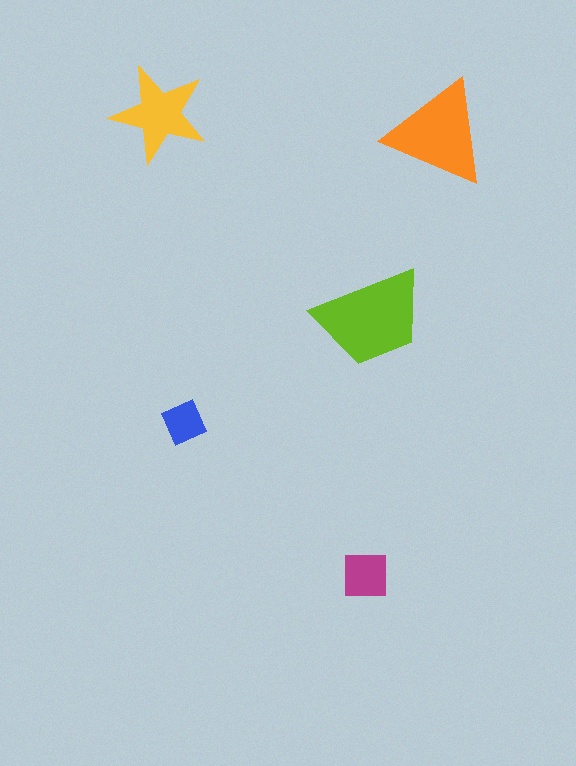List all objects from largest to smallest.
The lime trapezoid, the orange triangle, the yellow star, the magenta square, the blue diamond.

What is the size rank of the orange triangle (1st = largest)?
2nd.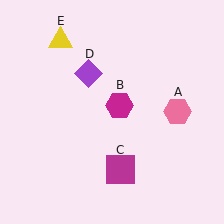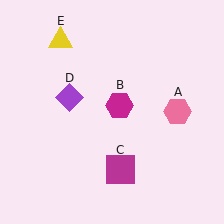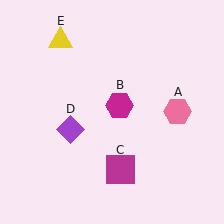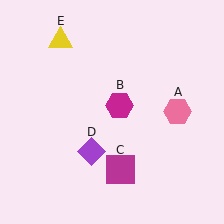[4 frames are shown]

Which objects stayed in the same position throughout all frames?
Pink hexagon (object A) and magenta hexagon (object B) and magenta square (object C) and yellow triangle (object E) remained stationary.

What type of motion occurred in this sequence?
The purple diamond (object D) rotated counterclockwise around the center of the scene.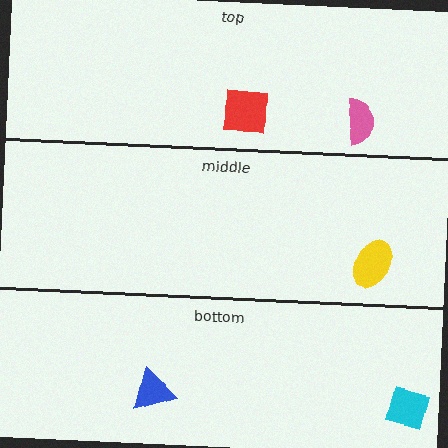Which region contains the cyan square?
The bottom region.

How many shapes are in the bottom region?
2.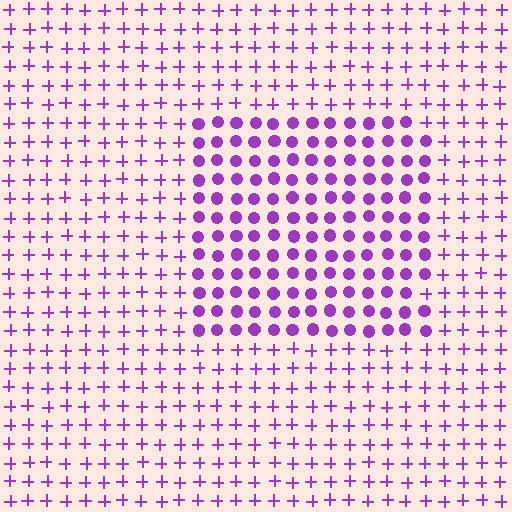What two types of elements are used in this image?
The image uses circles inside the rectangle region and plus signs outside it.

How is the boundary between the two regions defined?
The boundary is defined by a change in element shape: circles inside vs. plus signs outside. All elements share the same color and spacing.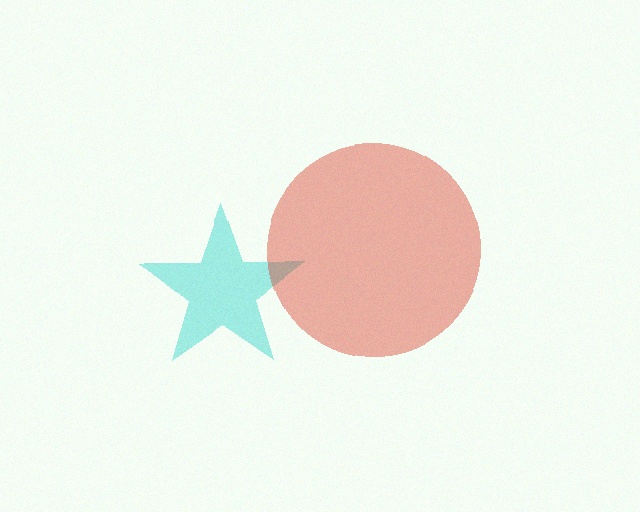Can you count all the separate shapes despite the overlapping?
Yes, there are 2 separate shapes.